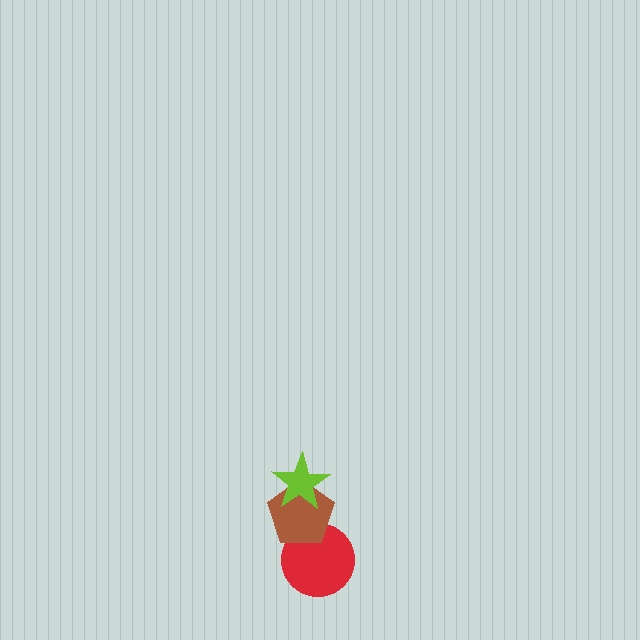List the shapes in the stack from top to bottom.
From top to bottom: the lime star, the brown pentagon, the red circle.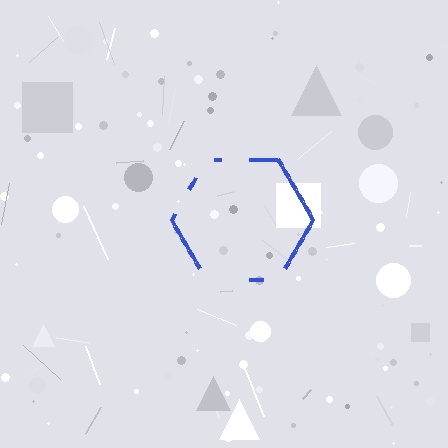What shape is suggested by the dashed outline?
The dashed outline suggests a hexagon.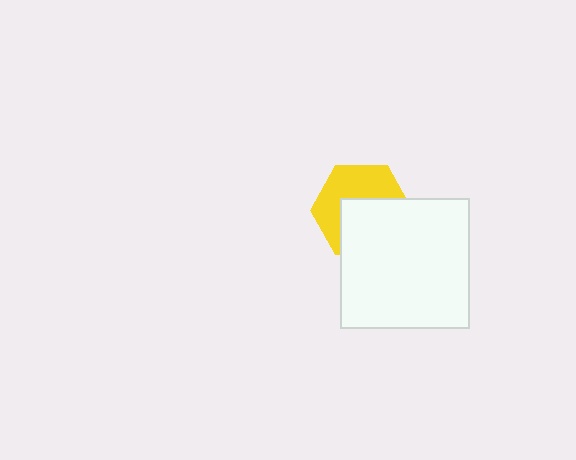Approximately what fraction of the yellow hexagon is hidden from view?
Roughly 52% of the yellow hexagon is hidden behind the white square.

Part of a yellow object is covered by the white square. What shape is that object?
It is a hexagon.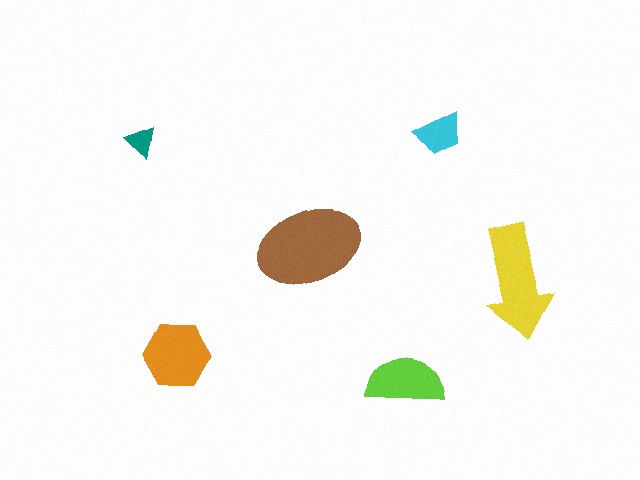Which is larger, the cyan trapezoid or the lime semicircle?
The lime semicircle.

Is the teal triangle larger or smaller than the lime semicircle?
Smaller.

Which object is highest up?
The cyan trapezoid is topmost.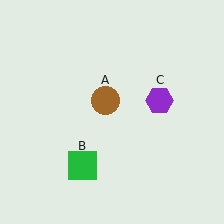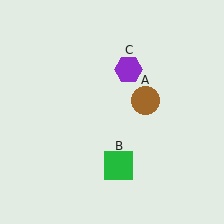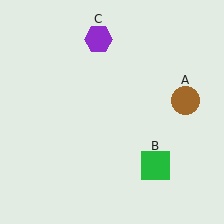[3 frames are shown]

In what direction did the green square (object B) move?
The green square (object B) moved right.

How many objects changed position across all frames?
3 objects changed position: brown circle (object A), green square (object B), purple hexagon (object C).